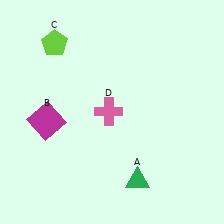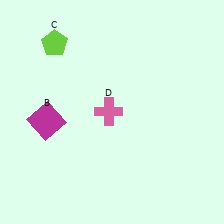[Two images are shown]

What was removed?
The green triangle (A) was removed in Image 2.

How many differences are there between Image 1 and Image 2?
There is 1 difference between the two images.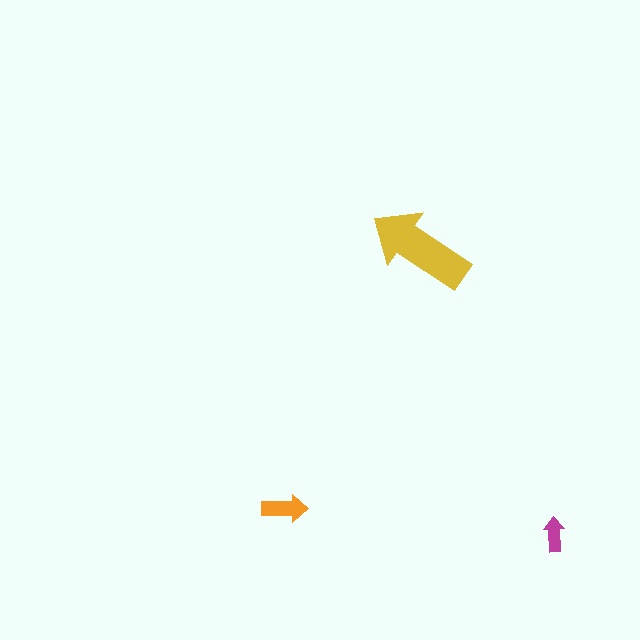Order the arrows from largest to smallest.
the yellow one, the orange one, the magenta one.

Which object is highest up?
The yellow arrow is topmost.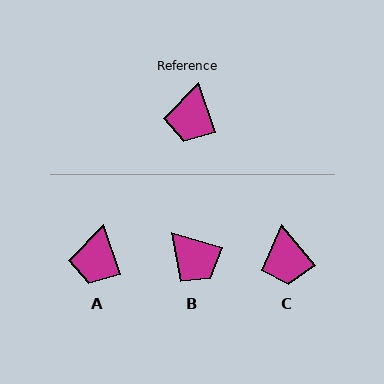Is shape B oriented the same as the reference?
No, it is off by about 54 degrees.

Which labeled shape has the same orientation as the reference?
A.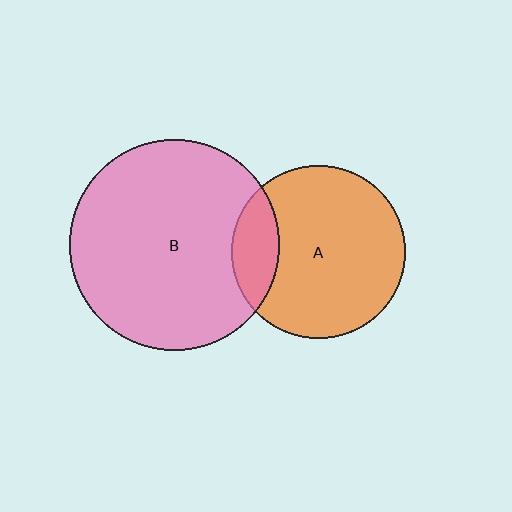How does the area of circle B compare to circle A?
Approximately 1.5 times.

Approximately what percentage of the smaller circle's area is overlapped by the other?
Approximately 15%.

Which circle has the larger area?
Circle B (pink).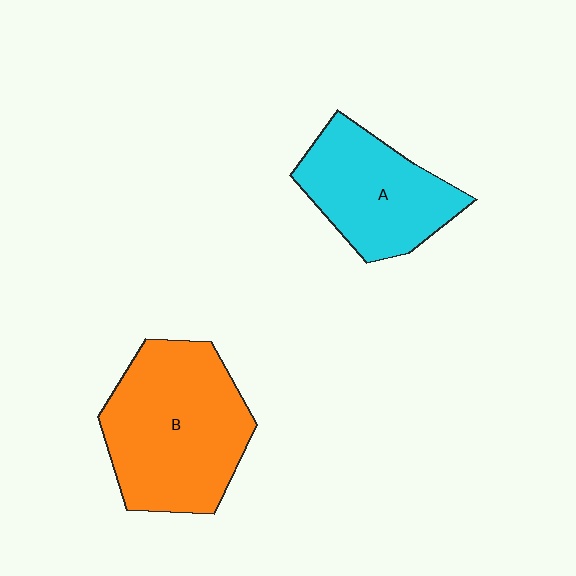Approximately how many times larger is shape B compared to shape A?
Approximately 1.4 times.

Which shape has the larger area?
Shape B (orange).